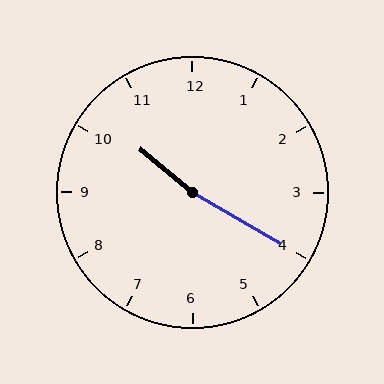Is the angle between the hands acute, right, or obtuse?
It is obtuse.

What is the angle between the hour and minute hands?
Approximately 170 degrees.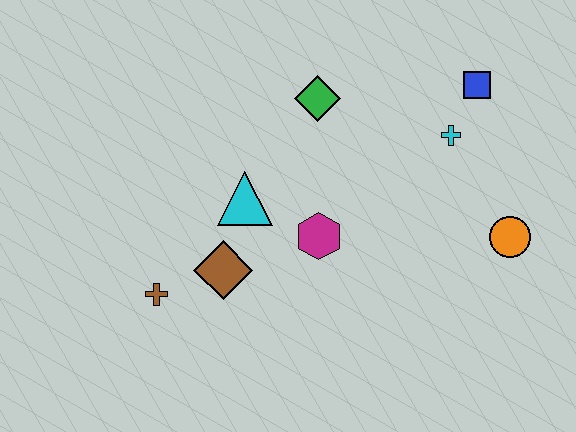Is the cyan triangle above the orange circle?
Yes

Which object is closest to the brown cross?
The brown diamond is closest to the brown cross.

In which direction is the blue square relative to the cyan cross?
The blue square is above the cyan cross.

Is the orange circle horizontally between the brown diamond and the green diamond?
No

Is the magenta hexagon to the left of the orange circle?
Yes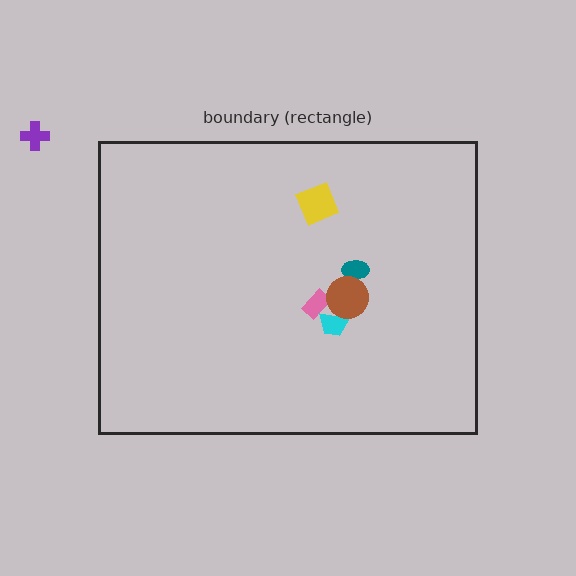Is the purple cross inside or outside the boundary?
Outside.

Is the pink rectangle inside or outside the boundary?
Inside.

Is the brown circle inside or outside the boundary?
Inside.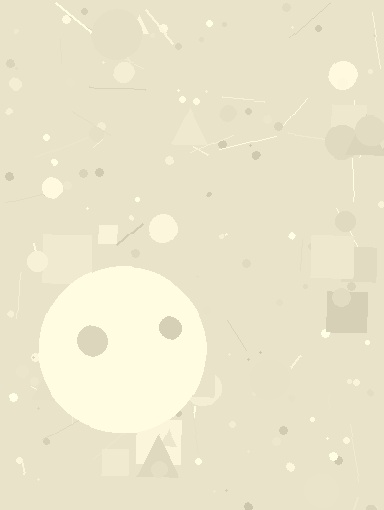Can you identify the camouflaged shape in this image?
The camouflaged shape is a circle.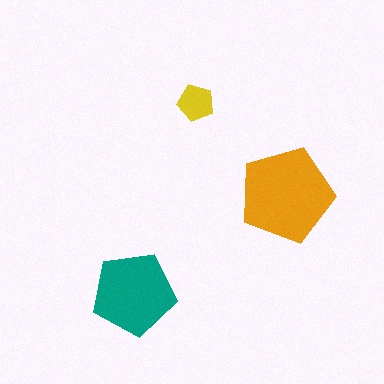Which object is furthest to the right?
The orange pentagon is rightmost.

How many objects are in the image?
There are 3 objects in the image.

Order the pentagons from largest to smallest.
the orange one, the teal one, the yellow one.